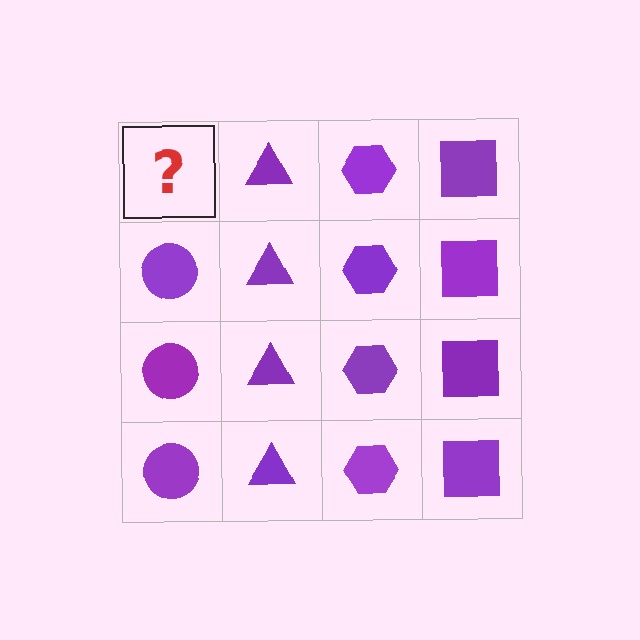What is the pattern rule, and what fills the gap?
The rule is that each column has a consistent shape. The gap should be filled with a purple circle.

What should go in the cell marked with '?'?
The missing cell should contain a purple circle.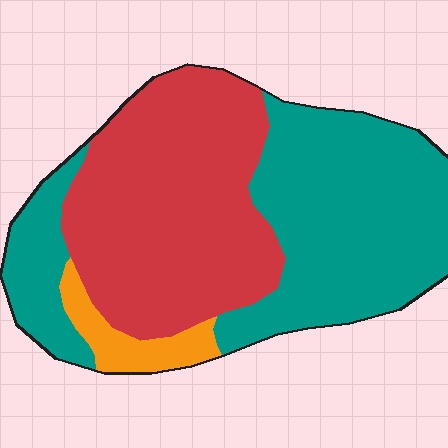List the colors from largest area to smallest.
From largest to smallest: teal, red, orange.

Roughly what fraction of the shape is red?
Red covers 45% of the shape.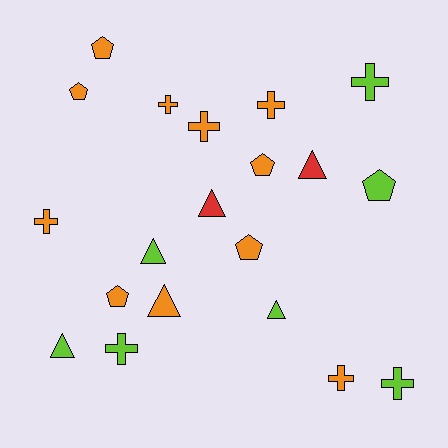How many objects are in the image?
There are 20 objects.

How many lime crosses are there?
There are 3 lime crosses.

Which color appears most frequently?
Orange, with 11 objects.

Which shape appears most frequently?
Cross, with 8 objects.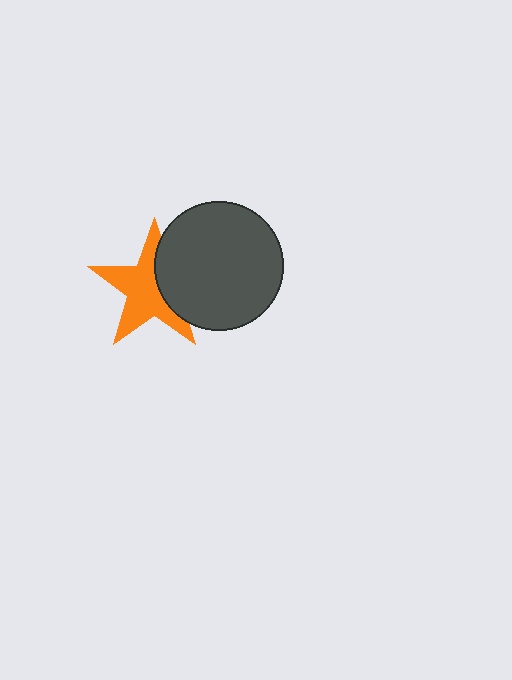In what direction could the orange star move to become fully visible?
The orange star could move left. That would shift it out from behind the dark gray circle entirely.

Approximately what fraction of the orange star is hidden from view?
Roughly 34% of the orange star is hidden behind the dark gray circle.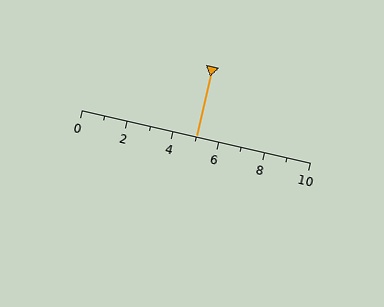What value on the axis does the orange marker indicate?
The marker indicates approximately 5.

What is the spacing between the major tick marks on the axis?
The major ticks are spaced 2 apart.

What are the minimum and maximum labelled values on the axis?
The axis runs from 0 to 10.